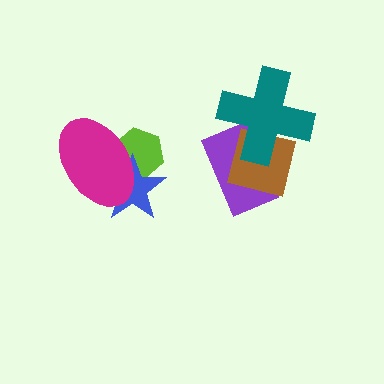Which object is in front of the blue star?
The magenta ellipse is in front of the blue star.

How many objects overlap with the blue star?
2 objects overlap with the blue star.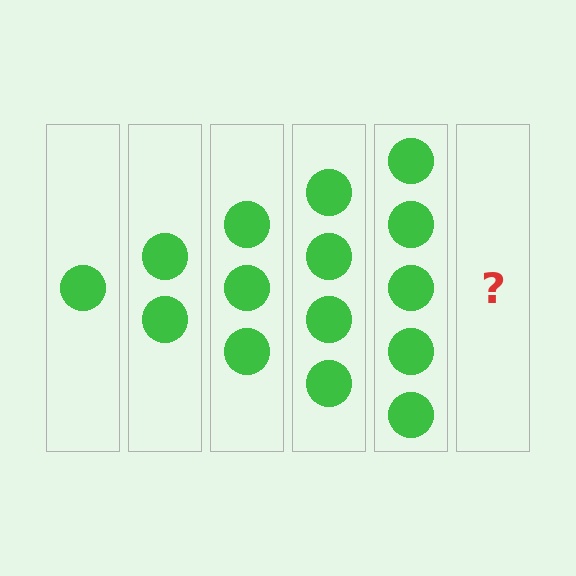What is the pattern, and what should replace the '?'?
The pattern is that each step adds one more circle. The '?' should be 6 circles.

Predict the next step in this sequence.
The next step is 6 circles.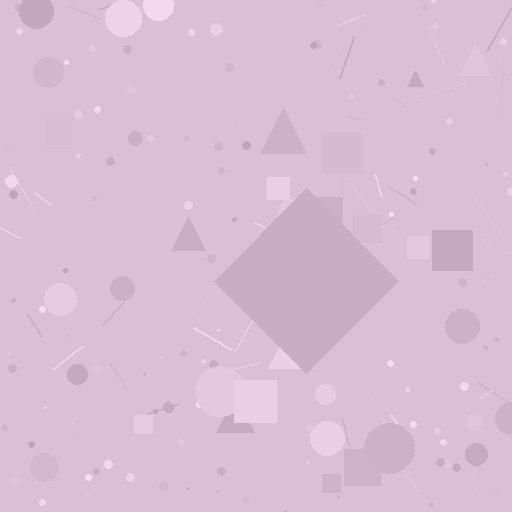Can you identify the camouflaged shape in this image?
The camouflaged shape is a diamond.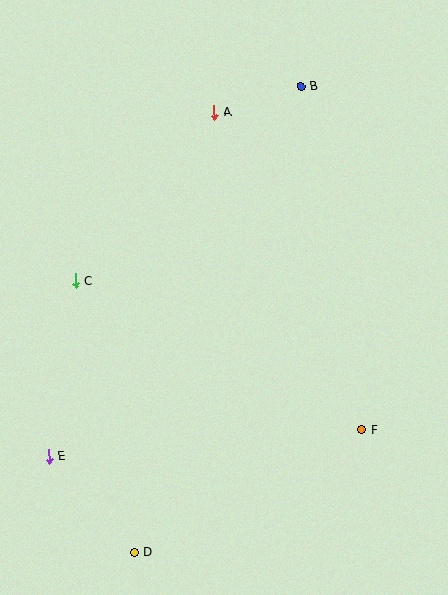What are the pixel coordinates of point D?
Point D is at (134, 552).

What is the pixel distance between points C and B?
The distance between C and B is 298 pixels.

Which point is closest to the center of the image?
Point C at (75, 281) is closest to the center.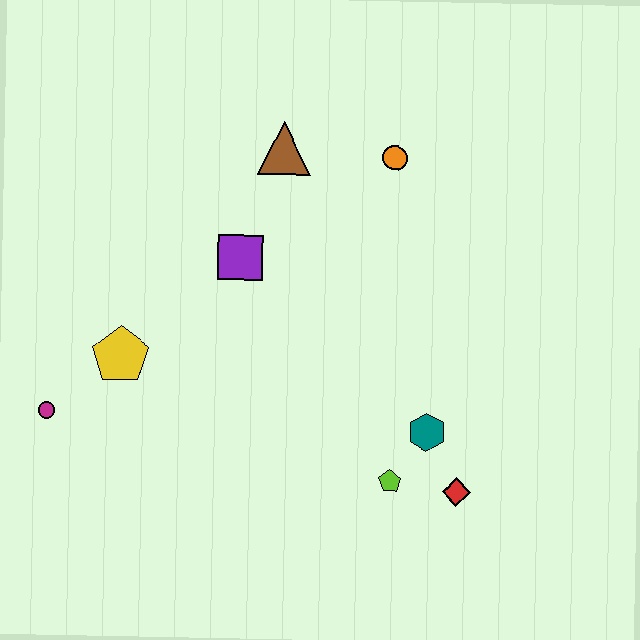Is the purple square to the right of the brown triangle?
No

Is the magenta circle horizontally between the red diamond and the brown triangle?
No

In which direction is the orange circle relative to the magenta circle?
The orange circle is to the right of the magenta circle.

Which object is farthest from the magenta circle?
The orange circle is farthest from the magenta circle.